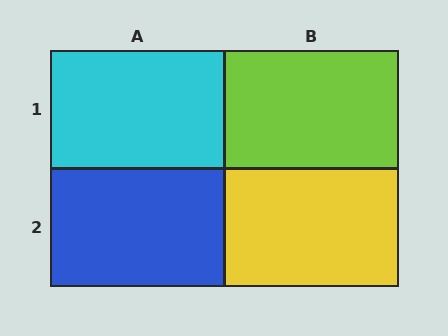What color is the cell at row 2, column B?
Yellow.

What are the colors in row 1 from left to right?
Cyan, lime.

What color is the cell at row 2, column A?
Blue.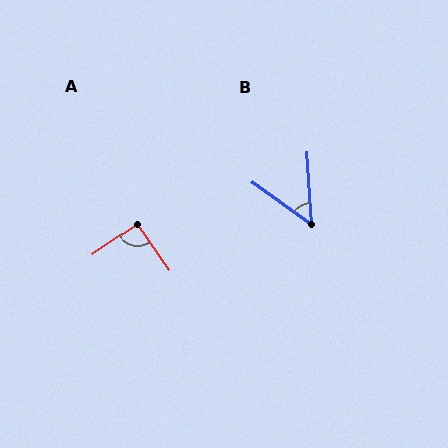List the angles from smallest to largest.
B (51°), A (90°).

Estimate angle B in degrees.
Approximately 51 degrees.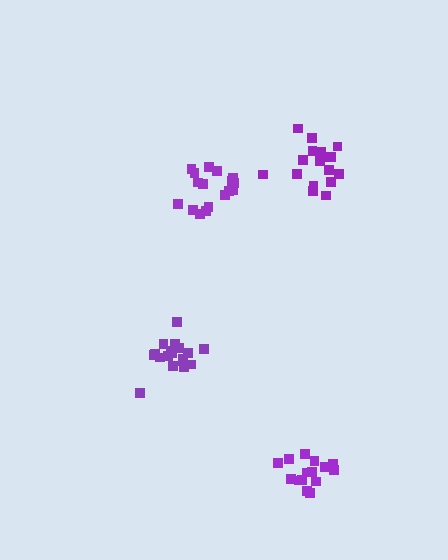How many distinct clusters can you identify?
There are 4 distinct clusters.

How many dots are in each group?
Group 1: 17 dots, Group 2: 18 dots, Group 3: 15 dots, Group 4: 17 dots (67 total).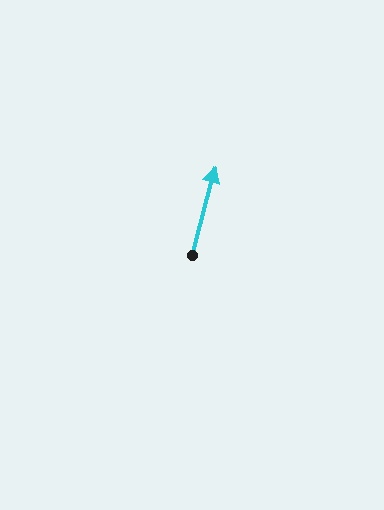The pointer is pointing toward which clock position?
Roughly 12 o'clock.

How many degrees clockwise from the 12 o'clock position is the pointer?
Approximately 15 degrees.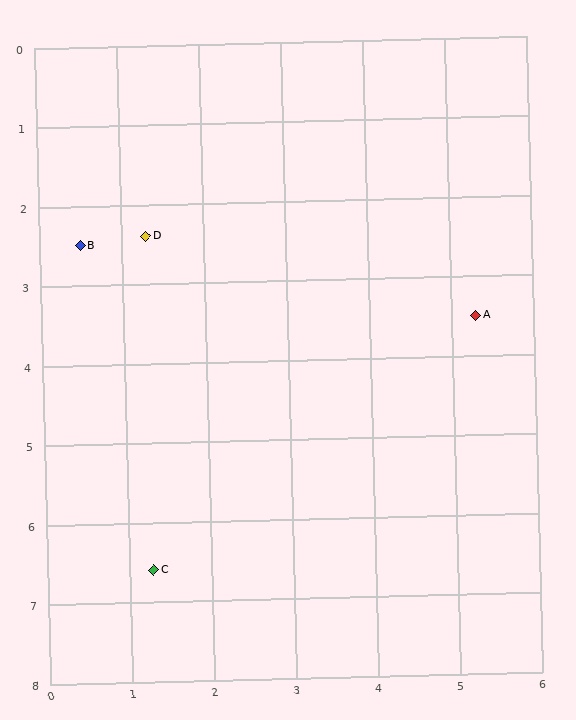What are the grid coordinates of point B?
Point B is at approximately (0.5, 2.5).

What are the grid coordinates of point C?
Point C is at approximately (1.3, 6.6).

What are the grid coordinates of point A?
Point A is at approximately (5.3, 3.5).